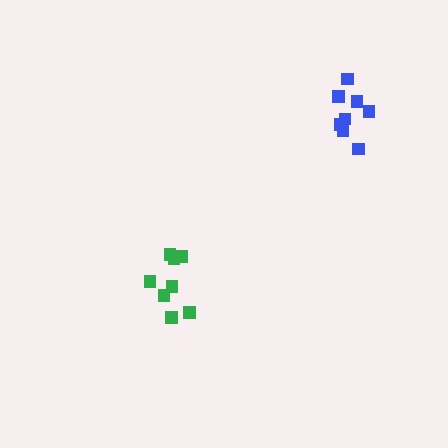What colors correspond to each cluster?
The clusters are colored: blue, green.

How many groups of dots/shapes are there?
There are 2 groups.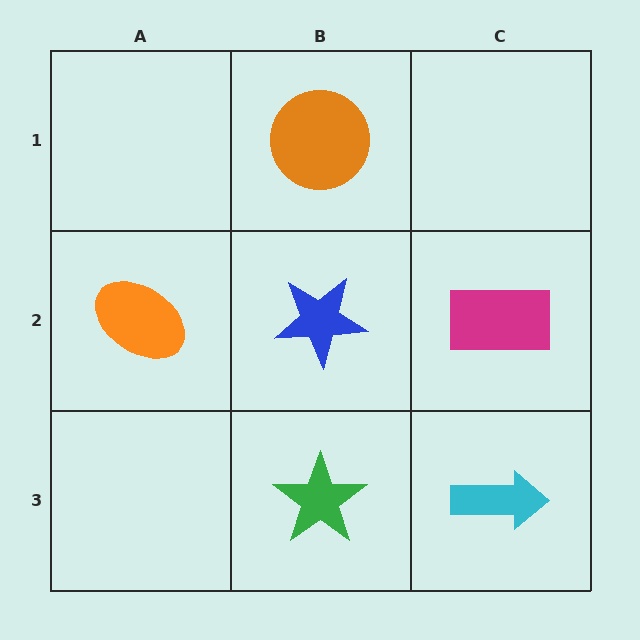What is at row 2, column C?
A magenta rectangle.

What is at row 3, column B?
A green star.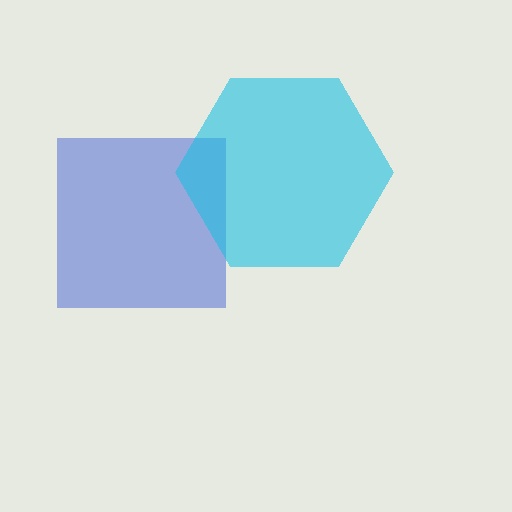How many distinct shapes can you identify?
There are 2 distinct shapes: a blue square, a cyan hexagon.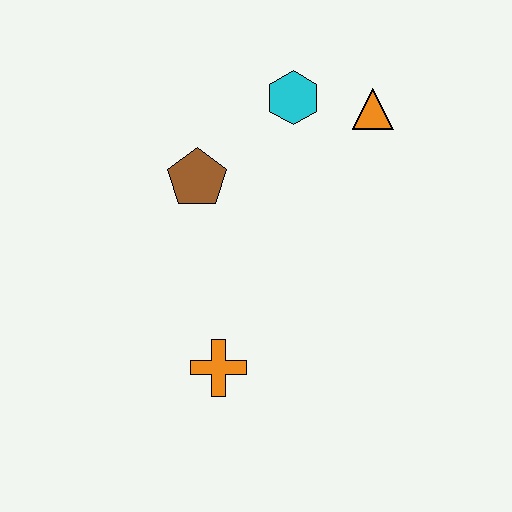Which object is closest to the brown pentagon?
The cyan hexagon is closest to the brown pentagon.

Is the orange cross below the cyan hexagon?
Yes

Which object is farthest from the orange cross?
The orange triangle is farthest from the orange cross.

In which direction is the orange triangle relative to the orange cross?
The orange triangle is above the orange cross.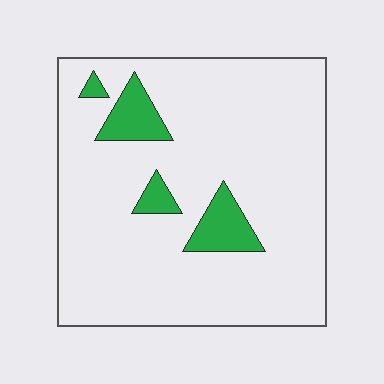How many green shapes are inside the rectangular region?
4.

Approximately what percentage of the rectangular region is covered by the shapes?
Approximately 10%.